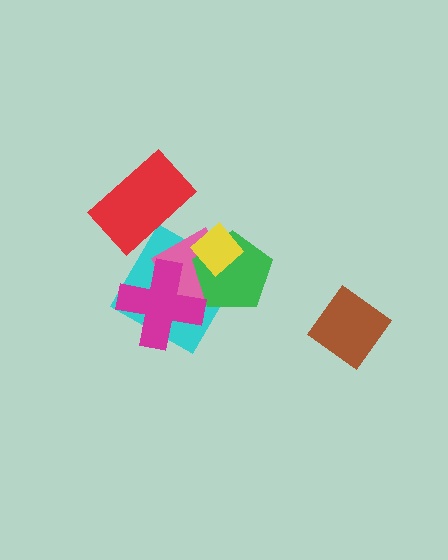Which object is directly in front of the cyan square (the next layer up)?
The pink diamond is directly in front of the cyan square.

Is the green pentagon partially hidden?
Yes, it is partially covered by another shape.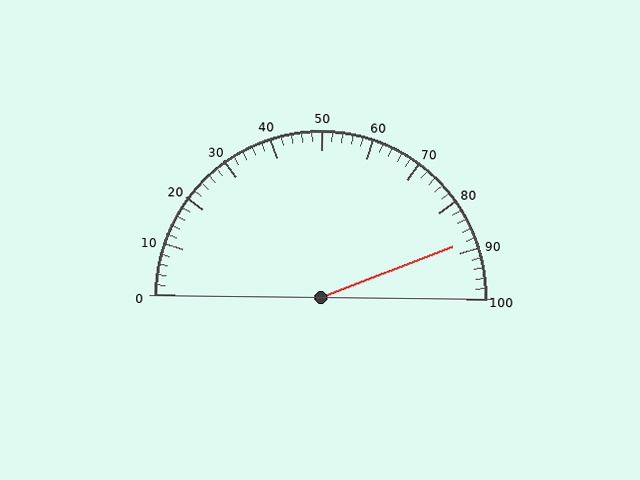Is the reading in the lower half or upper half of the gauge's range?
The reading is in the upper half of the range (0 to 100).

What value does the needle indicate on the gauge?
The needle indicates approximately 88.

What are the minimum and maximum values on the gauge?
The gauge ranges from 0 to 100.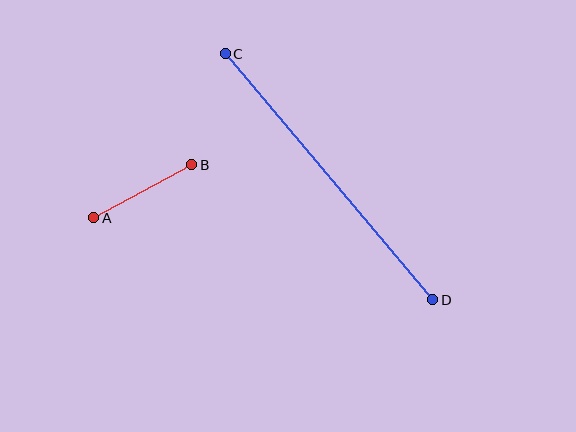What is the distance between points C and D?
The distance is approximately 322 pixels.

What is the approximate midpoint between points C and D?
The midpoint is at approximately (329, 177) pixels.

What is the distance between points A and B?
The distance is approximately 111 pixels.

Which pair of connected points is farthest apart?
Points C and D are farthest apart.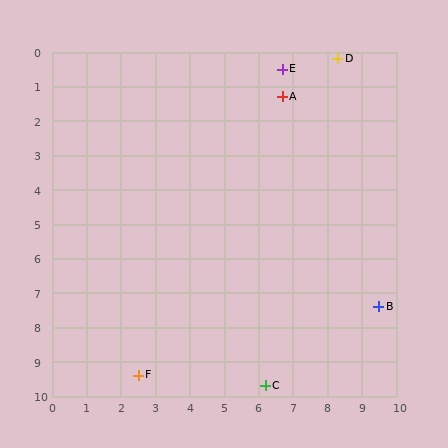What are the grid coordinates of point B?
Point B is at approximately (9.5, 7.4).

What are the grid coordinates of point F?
Point F is at approximately (2.5, 9.4).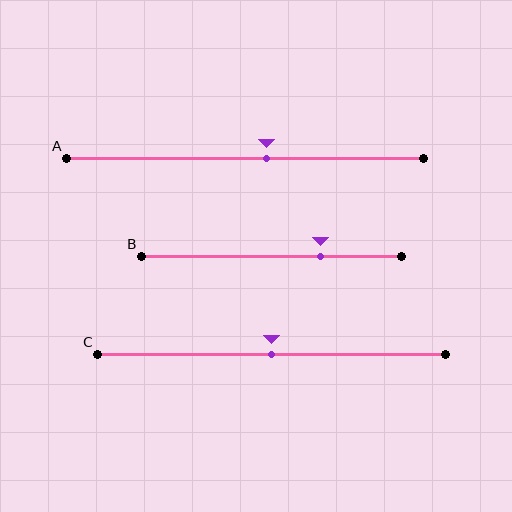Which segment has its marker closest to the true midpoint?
Segment C has its marker closest to the true midpoint.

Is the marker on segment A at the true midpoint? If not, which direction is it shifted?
No, the marker on segment A is shifted to the right by about 6% of the segment length.